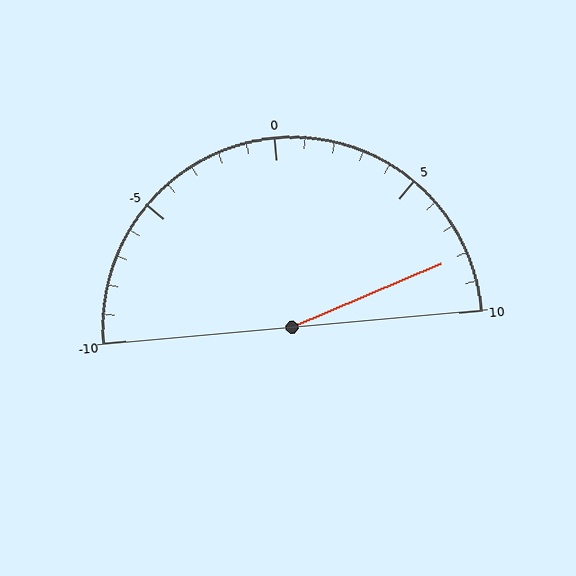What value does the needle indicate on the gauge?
The needle indicates approximately 8.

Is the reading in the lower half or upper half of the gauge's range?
The reading is in the upper half of the range (-10 to 10).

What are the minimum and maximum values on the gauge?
The gauge ranges from -10 to 10.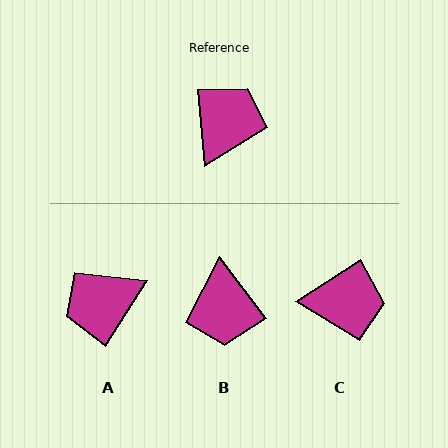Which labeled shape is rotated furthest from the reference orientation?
B, about 149 degrees away.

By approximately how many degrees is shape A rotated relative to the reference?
Approximately 142 degrees counter-clockwise.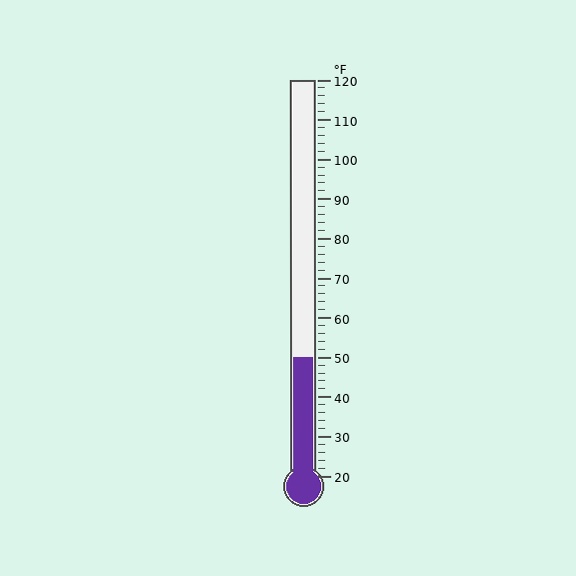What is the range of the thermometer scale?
The thermometer scale ranges from 20°F to 120°F.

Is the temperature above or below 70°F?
The temperature is below 70°F.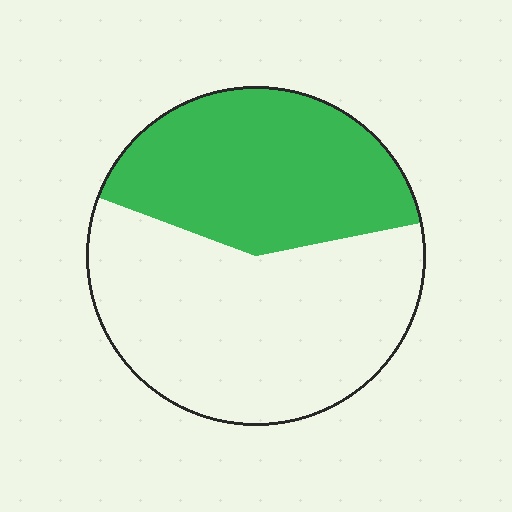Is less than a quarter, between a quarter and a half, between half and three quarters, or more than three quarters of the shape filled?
Between a quarter and a half.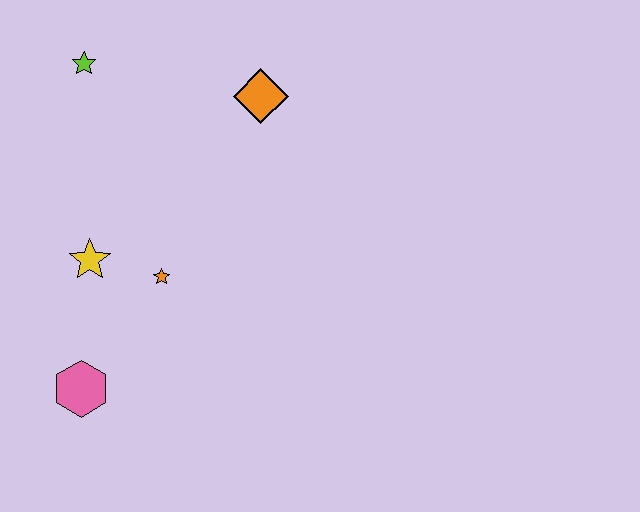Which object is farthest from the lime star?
The pink hexagon is farthest from the lime star.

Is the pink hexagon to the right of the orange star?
No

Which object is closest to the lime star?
The orange diamond is closest to the lime star.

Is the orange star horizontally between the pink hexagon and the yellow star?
No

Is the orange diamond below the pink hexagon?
No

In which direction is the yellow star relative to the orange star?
The yellow star is to the left of the orange star.